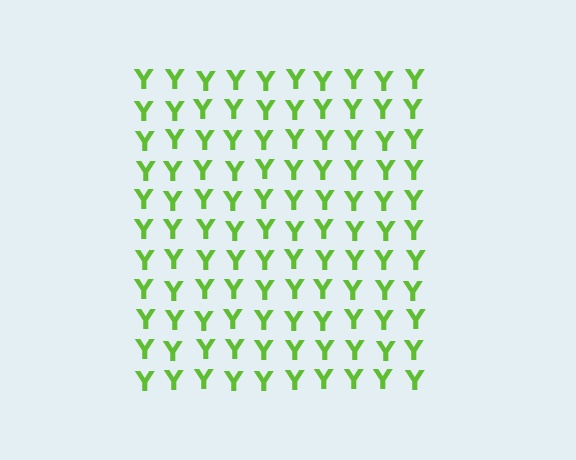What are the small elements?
The small elements are letter Y's.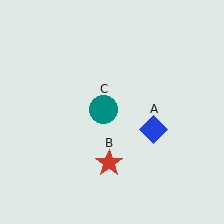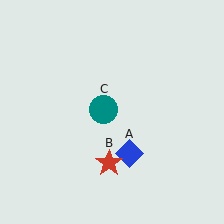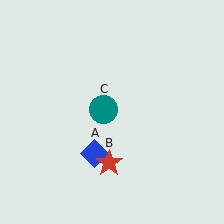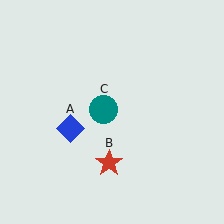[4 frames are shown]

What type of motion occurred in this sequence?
The blue diamond (object A) rotated clockwise around the center of the scene.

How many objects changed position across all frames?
1 object changed position: blue diamond (object A).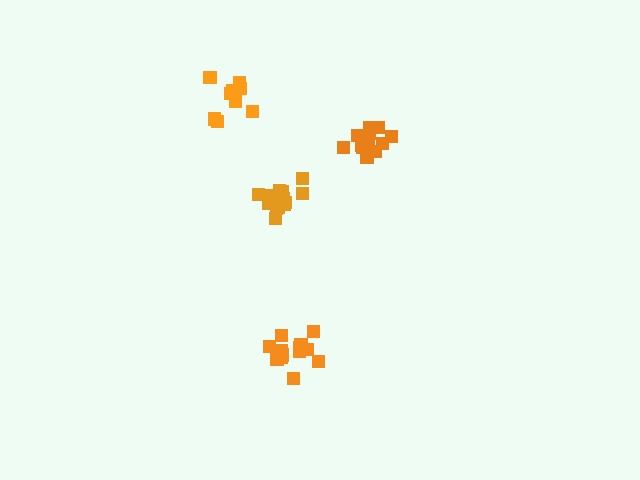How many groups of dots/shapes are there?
There are 4 groups.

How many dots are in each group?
Group 1: 13 dots, Group 2: 9 dots, Group 3: 15 dots, Group 4: 15 dots (52 total).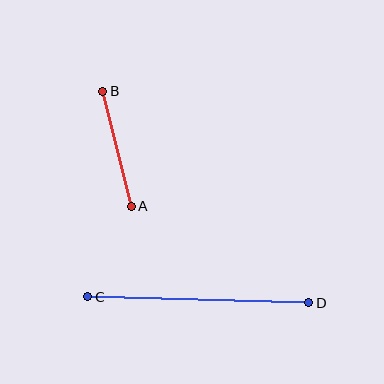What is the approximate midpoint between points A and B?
The midpoint is at approximately (117, 149) pixels.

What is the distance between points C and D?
The distance is approximately 221 pixels.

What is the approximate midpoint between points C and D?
The midpoint is at approximately (198, 300) pixels.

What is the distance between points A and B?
The distance is approximately 119 pixels.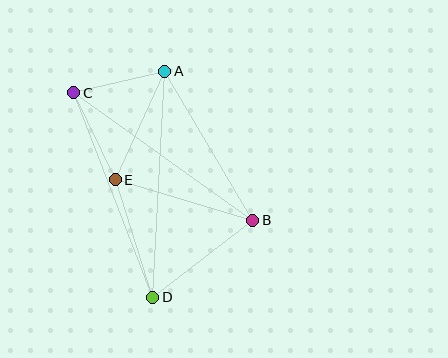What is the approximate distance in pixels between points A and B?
The distance between A and B is approximately 173 pixels.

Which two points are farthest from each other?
Points A and D are farthest from each other.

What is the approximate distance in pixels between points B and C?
The distance between B and C is approximately 220 pixels.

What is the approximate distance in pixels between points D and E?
The distance between D and E is approximately 123 pixels.